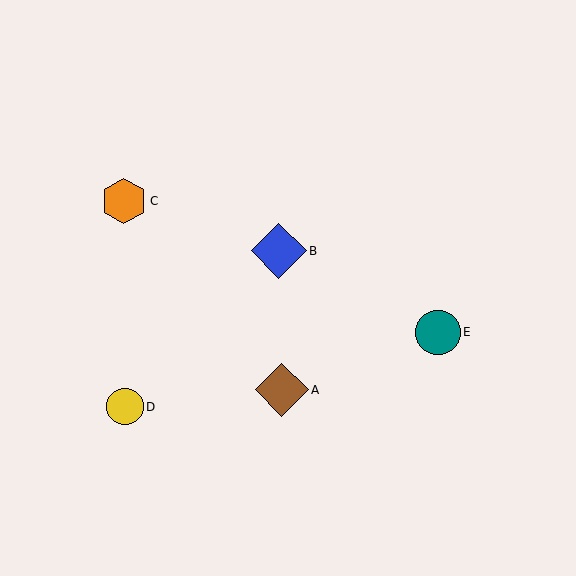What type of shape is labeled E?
Shape E is a teal circle.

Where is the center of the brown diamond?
The center of the brown diamond is at (282, 390).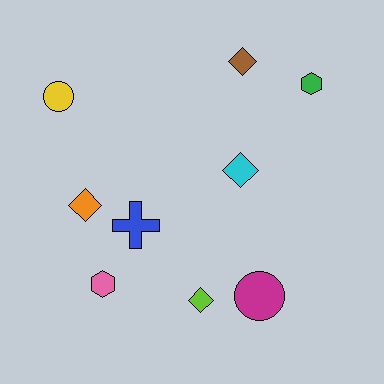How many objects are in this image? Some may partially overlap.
There are 9 objects.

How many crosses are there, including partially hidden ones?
There is 1 cross.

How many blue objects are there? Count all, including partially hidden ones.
There is 1 blue object.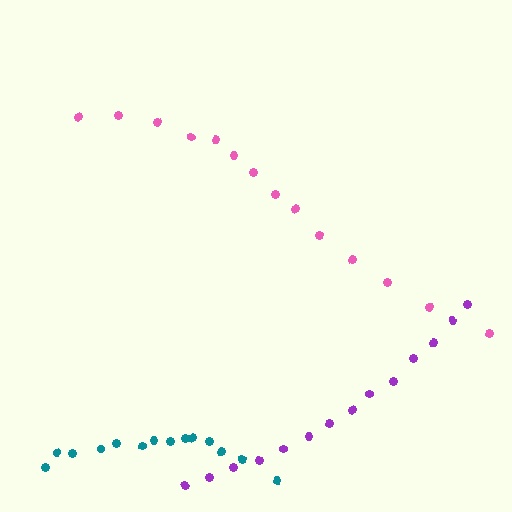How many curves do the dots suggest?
There are 3 distinct paths.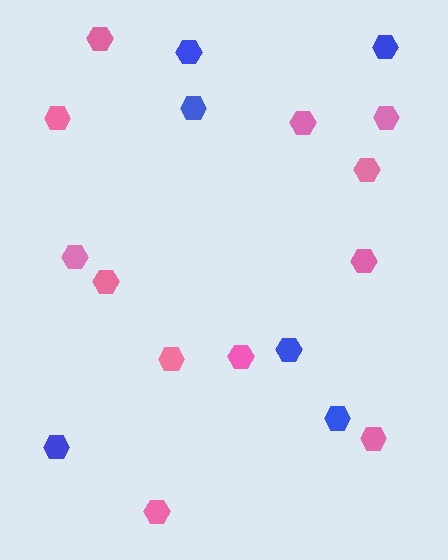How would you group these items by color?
There are 2 groups: one group of pink hexagons (12) and one group of blue hexagons (6).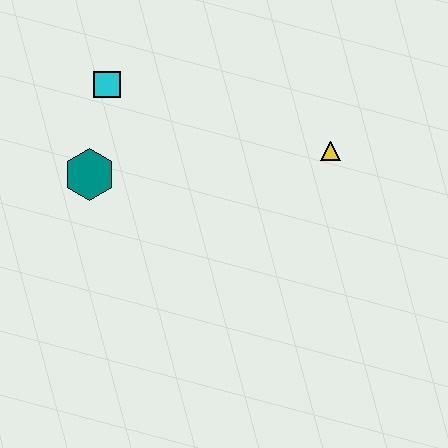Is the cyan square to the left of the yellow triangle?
Yes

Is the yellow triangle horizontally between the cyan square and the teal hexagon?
No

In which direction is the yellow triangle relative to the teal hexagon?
The yellow triangle is to the right of the teal hexagon.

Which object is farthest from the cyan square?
The yellow triangle is farthest from the cyan square.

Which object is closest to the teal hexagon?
The cyan square is closest to the teal hexagon.